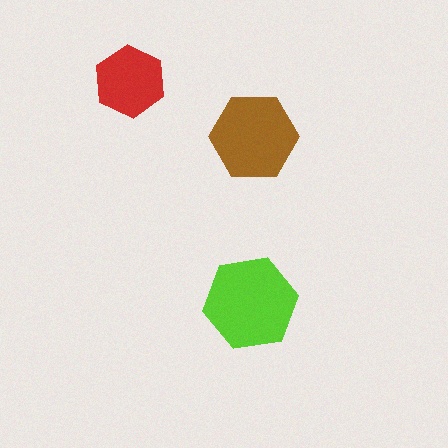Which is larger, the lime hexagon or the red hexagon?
The lime one.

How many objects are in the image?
There are 3 objects in the image.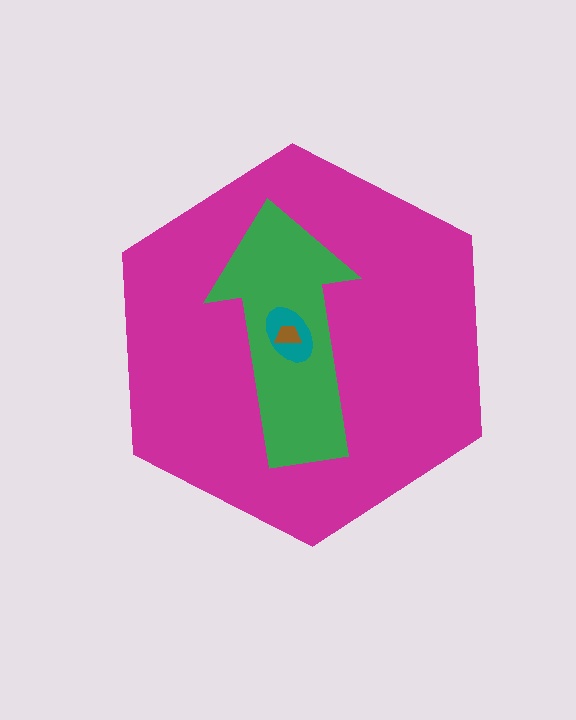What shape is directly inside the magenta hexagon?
The green arrow.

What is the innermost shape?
The brown trapezoid.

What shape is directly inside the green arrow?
The teal ellipse.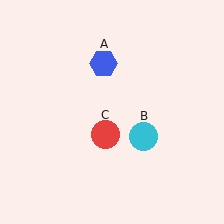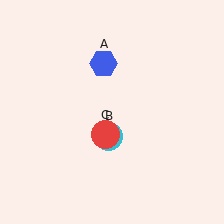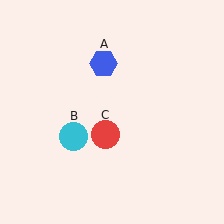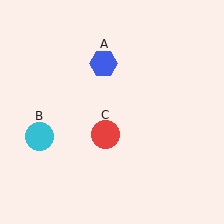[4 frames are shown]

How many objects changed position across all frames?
1 object changed position: cyan circle (object B).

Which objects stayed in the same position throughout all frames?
Blue hexagon (object A) and red circle (object C) remained stationary.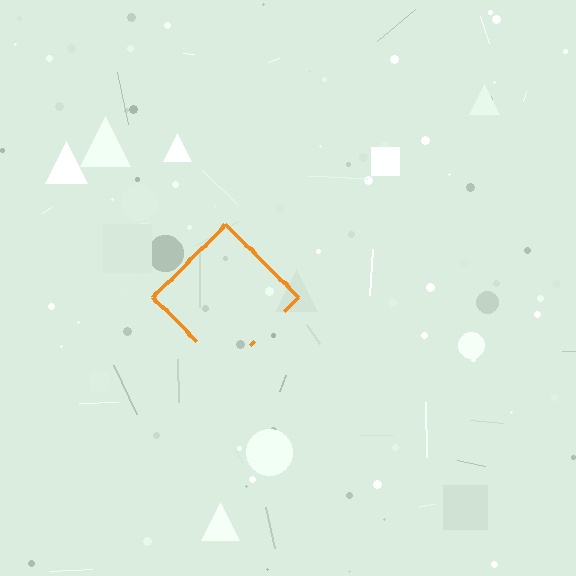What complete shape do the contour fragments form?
The contour fragments form a diamond.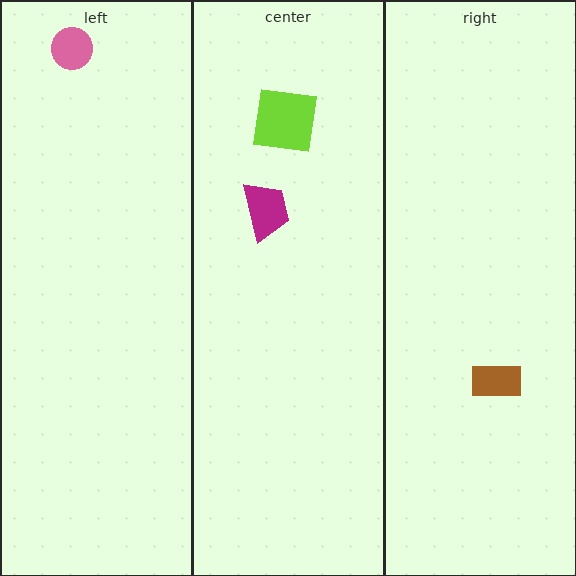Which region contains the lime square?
The center region.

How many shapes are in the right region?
1.